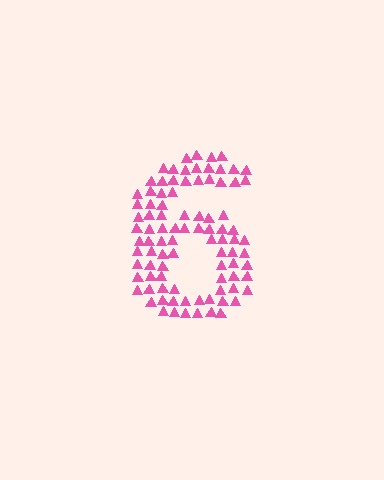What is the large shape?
The large shape is the digit 6.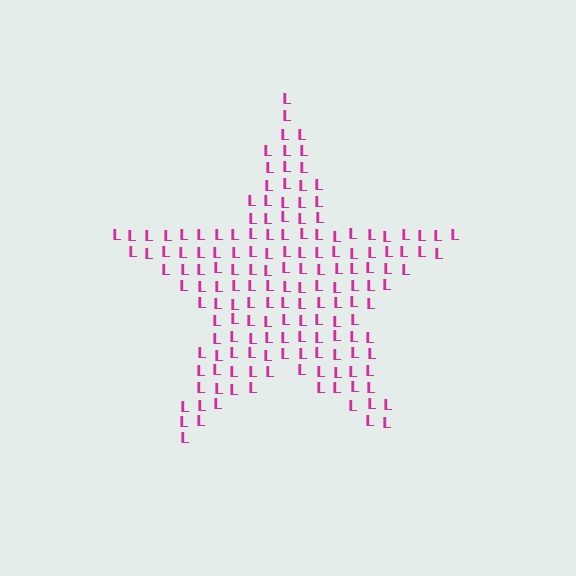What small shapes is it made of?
It is made of small letter L's.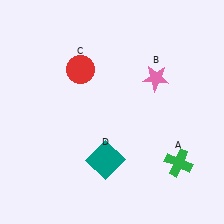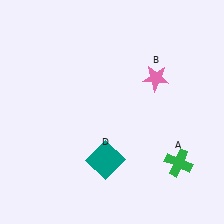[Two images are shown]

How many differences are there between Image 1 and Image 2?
There is 1 difference between the two images.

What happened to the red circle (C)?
The red circle (C) was removed in Image 2. It was in the top-left area of Image 1.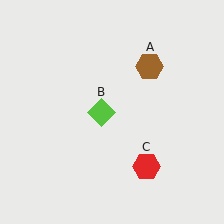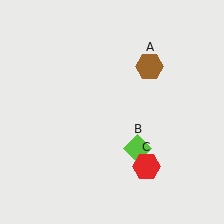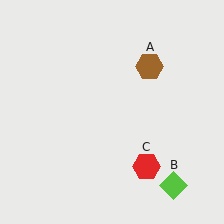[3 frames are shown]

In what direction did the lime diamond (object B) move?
The lime diamond (object B) moved down and to the right.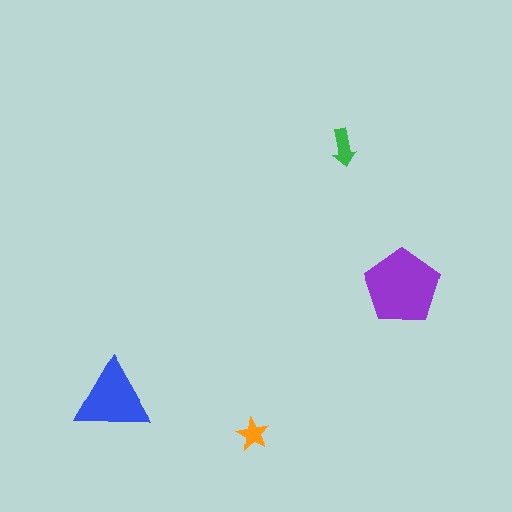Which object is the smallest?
The orange star.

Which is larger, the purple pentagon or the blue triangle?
The purple pentagon.